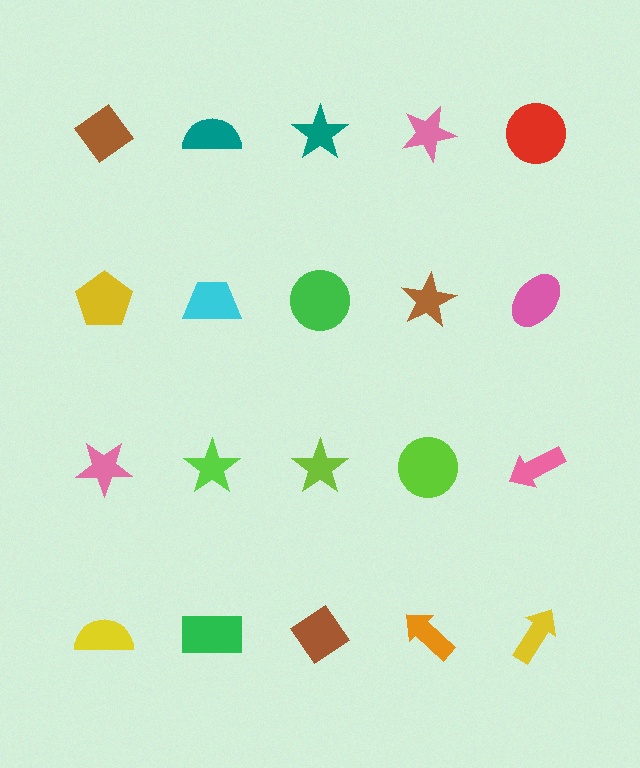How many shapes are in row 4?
5 shapes.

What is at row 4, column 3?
A brown diamond.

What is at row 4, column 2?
A green rectangle.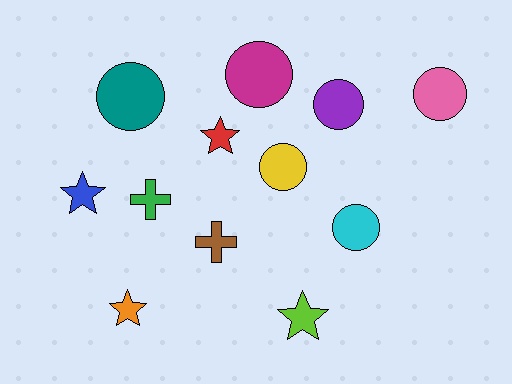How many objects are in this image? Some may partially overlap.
There are 12 objects.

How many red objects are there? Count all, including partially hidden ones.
There is 1 red object.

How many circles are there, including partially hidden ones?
There are 6 circles.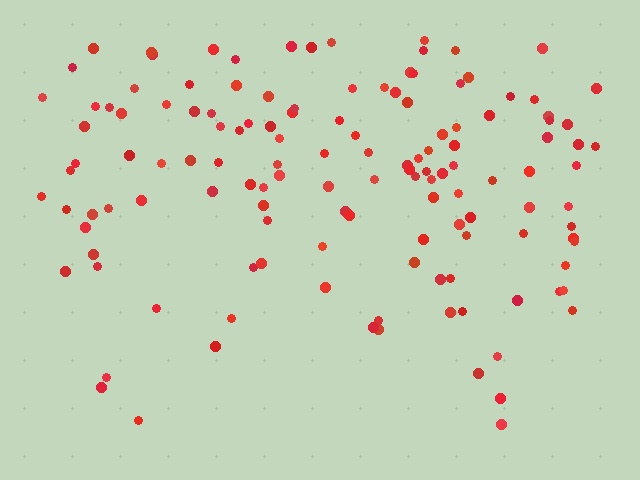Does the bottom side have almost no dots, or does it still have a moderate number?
Still a moderate number, just noticeably fewer than the top.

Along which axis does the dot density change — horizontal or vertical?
Vertical.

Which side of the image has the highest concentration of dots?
The top.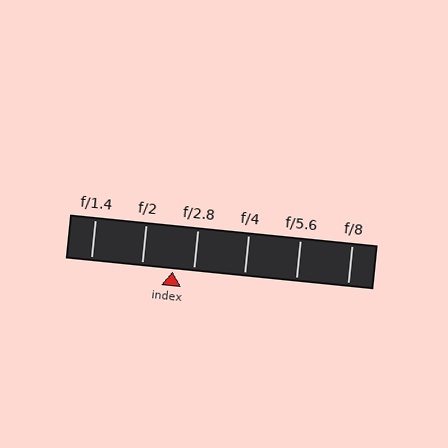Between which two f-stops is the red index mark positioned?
The index mark is between f/2 and f/2.8.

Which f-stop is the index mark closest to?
The index mark is closest to f/2.8.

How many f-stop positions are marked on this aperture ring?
There are 6 f-stop positions marked.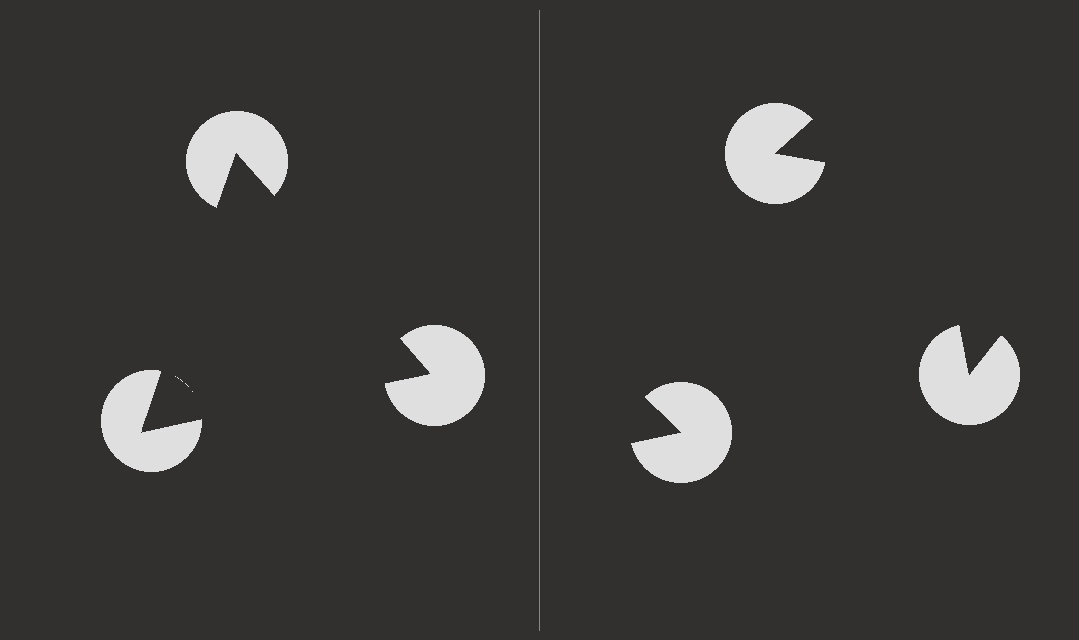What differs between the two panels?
The pac-man discs are positioned identically on both sides; only the wedge orientations differ. On the left they align to a triangle; on the right they are misaligned.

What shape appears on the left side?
An illusory triangle.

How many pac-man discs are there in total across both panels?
6 — 3 on each side.